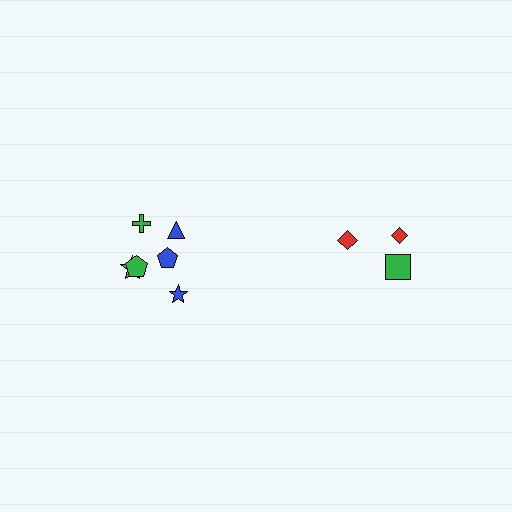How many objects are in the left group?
There are 6 objects.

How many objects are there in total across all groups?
There are 9 objects.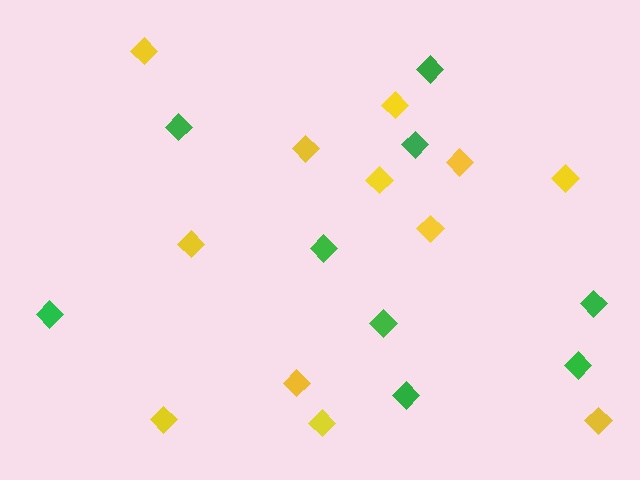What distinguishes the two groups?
There are 2 groups: one group of yellow diamonds (12) and one group of green diamonds (9).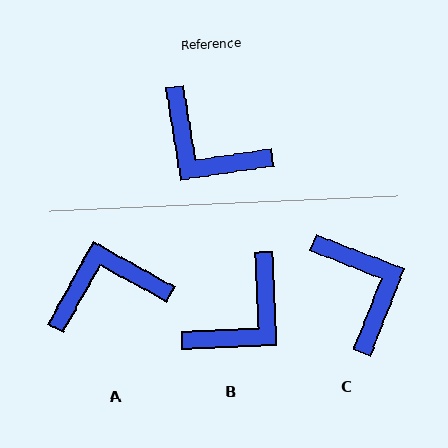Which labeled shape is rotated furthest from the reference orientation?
C, about 150 degrees away.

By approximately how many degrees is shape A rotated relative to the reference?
Approximately 128 degrees clockwise.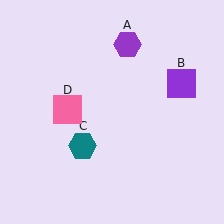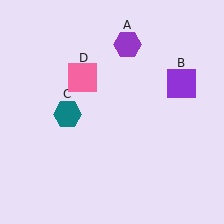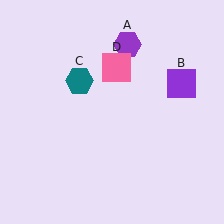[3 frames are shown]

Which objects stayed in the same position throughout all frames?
Purple hexagon (object A) and purple square (object B) remained stationary.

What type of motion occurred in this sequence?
The teal hexagon (object C), pink square (object D) rotated clockwise around the center of the scene.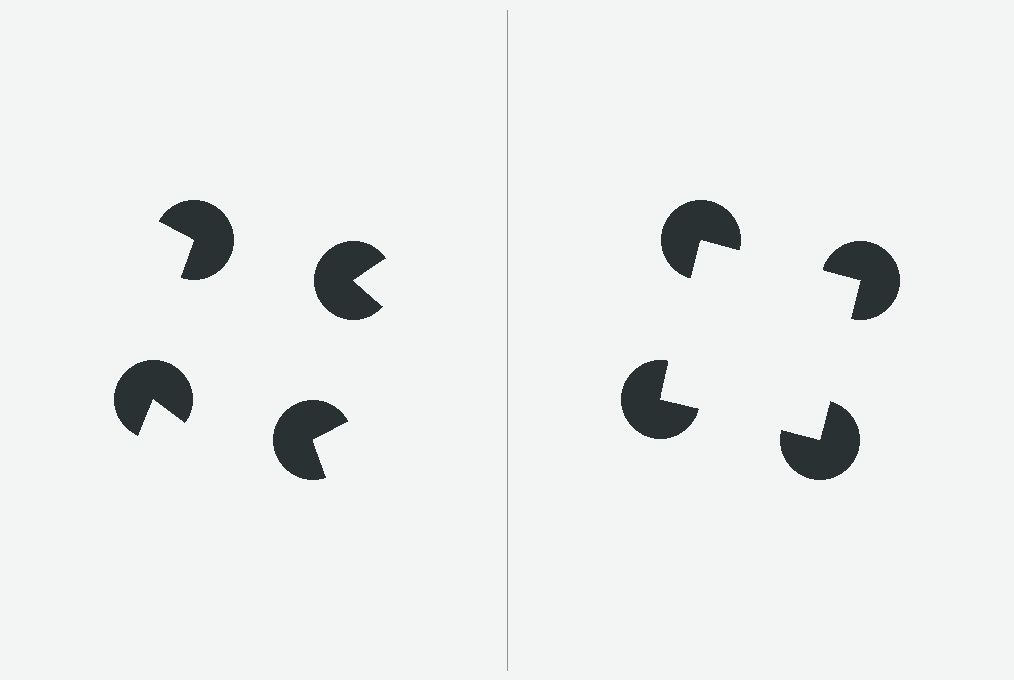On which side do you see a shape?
An illusory square appears on the right side. On the left side the wedge cuts are rotated, so no coherent shape forms.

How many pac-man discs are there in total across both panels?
8 — 4 on each side.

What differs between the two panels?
The pac-man discs are positioned identically on both sides; only the wedge orientations differ. On the right they align to a square; on the left they are misaligned.